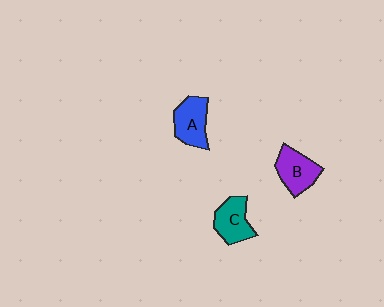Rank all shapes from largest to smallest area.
From largest to smallest: B (purple), A (blue), C (teal).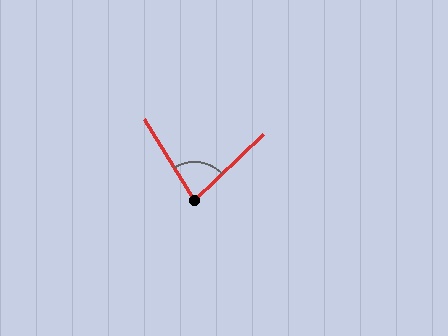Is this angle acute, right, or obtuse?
It is acute.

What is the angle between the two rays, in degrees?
Approximately 77 degrees.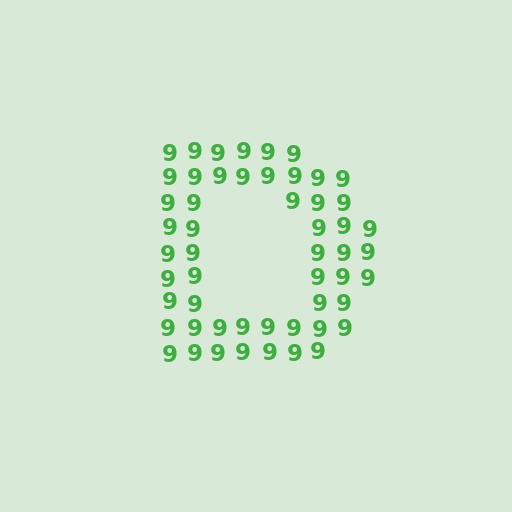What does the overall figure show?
The overall figure shows the letter D.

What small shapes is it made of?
It is made of small digit 9's.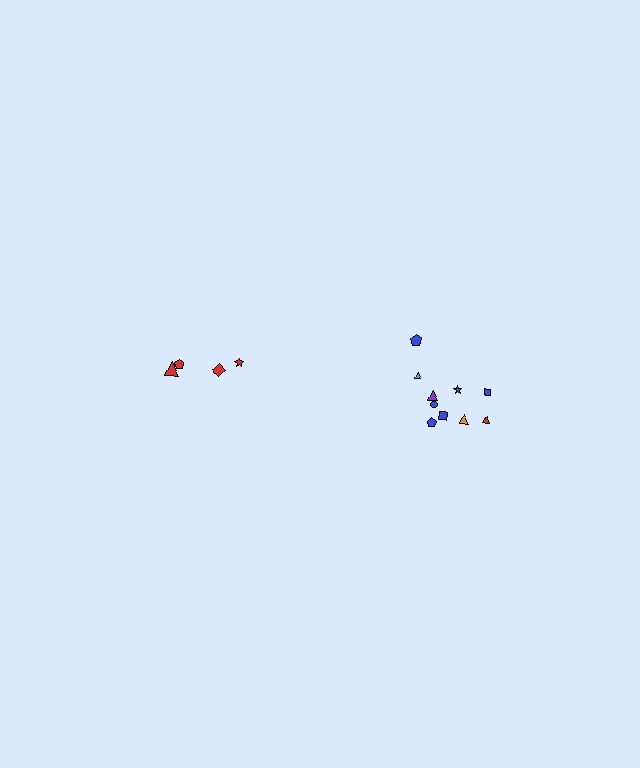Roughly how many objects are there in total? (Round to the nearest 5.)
Roughly 15 objects in total.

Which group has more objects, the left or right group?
The right group.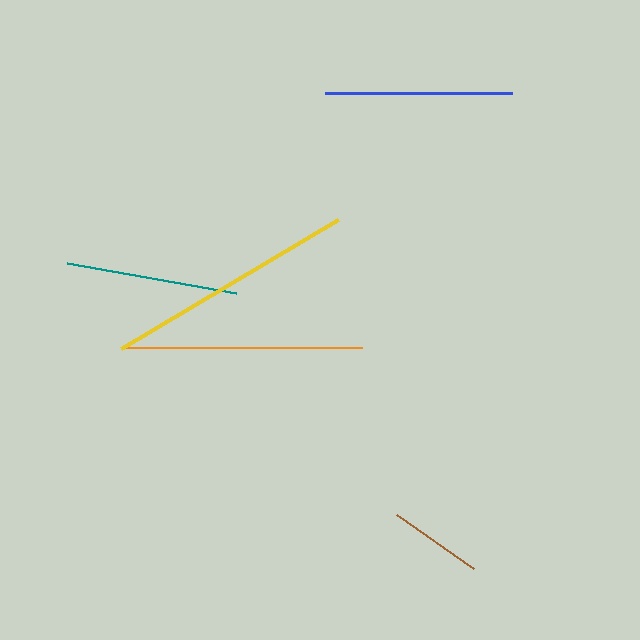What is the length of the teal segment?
The teal segment is approximately 171 pixels long.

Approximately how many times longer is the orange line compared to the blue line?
The orange line is approximately 1.3 times the length of the blue line.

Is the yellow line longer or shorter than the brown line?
The yellow line is longer than the brown line.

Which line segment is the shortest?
The brown line is the shortest at approximately 94 pixels.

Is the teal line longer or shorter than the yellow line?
The yellow line is longer than the teal line.